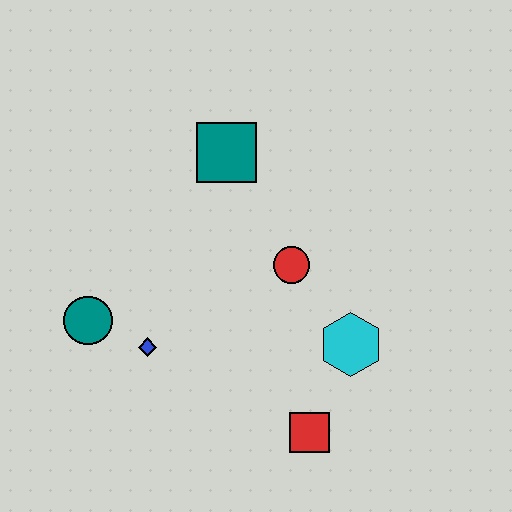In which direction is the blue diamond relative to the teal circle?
The blue diamond is to the right of the teal circle.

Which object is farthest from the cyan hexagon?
The teal circle is farthest from the cyan hexagon.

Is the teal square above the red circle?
Yes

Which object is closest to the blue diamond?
The teal circle is closest to the blue diamond.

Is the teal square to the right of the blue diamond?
Yes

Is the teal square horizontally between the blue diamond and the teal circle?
No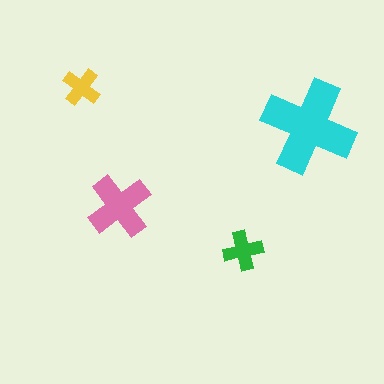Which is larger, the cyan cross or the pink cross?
The cyan one.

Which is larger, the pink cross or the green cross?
The pink one.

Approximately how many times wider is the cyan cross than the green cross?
About 2.5 times wider.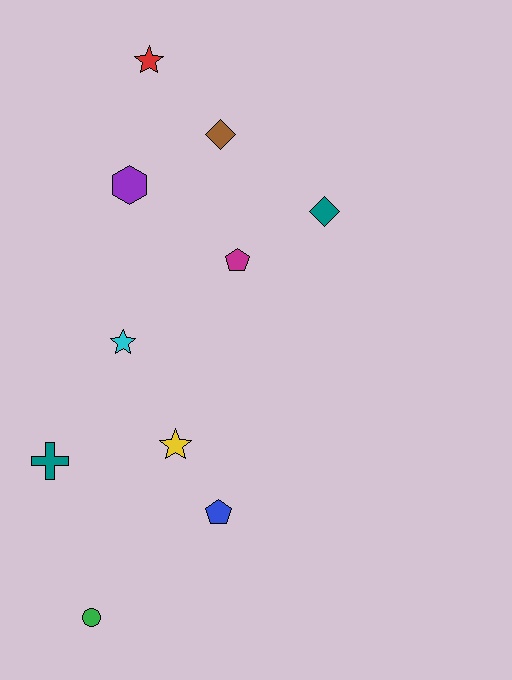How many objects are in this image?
There are 10 objects.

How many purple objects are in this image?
There is 1 purple object.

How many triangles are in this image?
There are no triangles.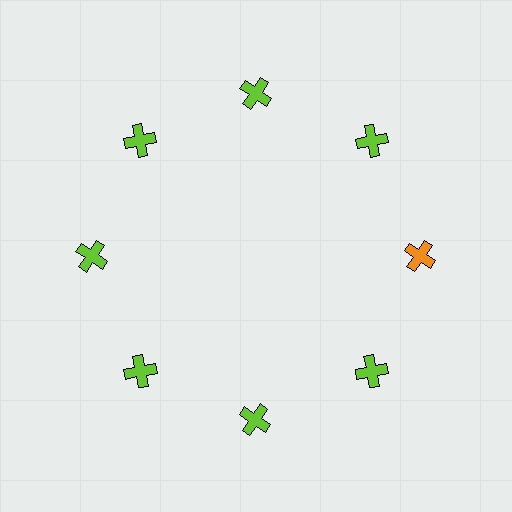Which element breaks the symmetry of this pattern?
The orange cross at roughly the 3 o'clock position breaks the symmetry. All other shapes are lime crosses.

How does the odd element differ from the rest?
It has a different color: orange instead of lime.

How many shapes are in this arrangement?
There are 8 shapes arranged in a ring pattern.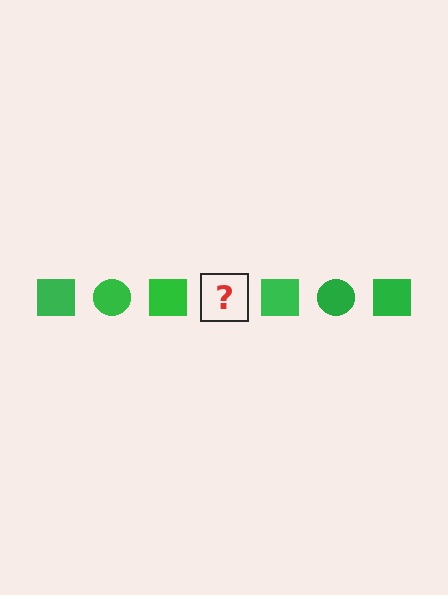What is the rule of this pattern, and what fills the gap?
The rule is that the pattern cycles through square, circle shapes in green. The gap should be filled with a green circle.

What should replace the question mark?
The question mark should be replaced with a green circle.